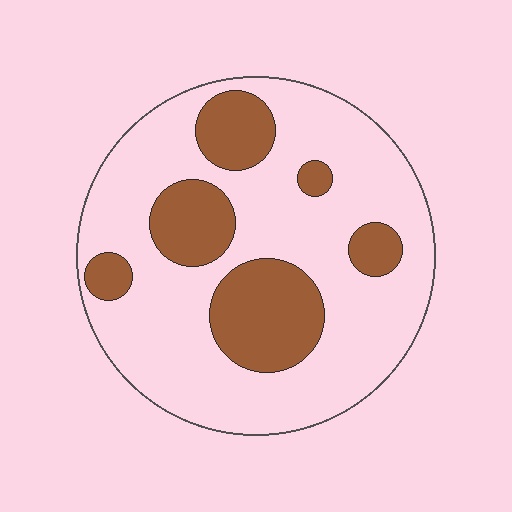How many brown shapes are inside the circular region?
6.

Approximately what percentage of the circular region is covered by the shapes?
Approximately 25%.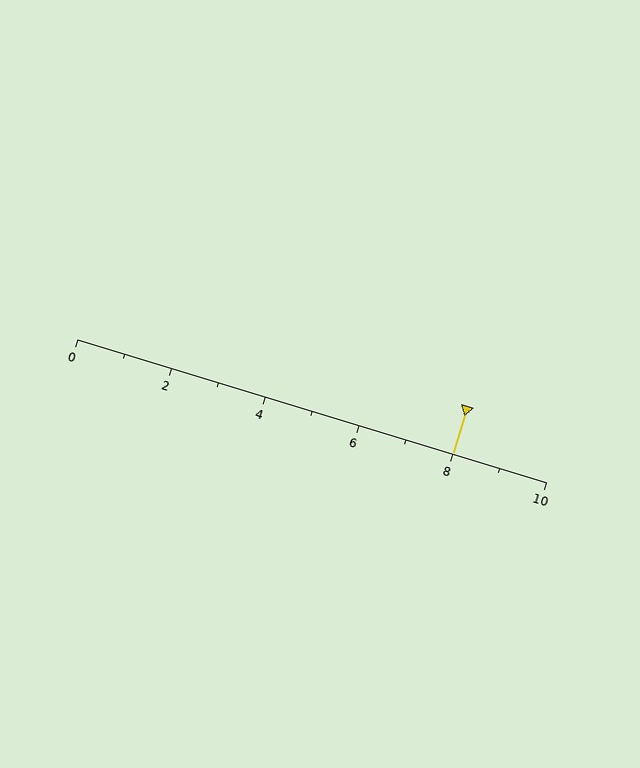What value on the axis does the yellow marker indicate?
The marker indicates approximately 8.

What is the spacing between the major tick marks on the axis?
The major ticks are spaced 2 apart.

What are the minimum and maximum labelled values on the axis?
The axis runs from 0 to 10.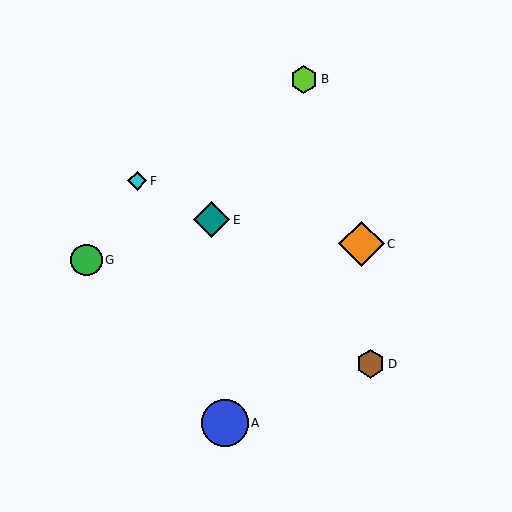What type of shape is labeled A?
Shape A is a blue circle.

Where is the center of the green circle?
The center of the green circle is at (86, 260).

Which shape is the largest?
The blue circle (labeled A) is the largest.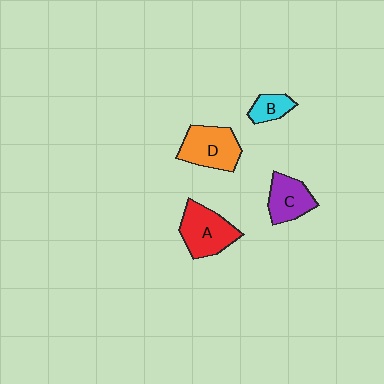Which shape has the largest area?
Shape A (red).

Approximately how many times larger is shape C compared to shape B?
Approximately 1.7 times.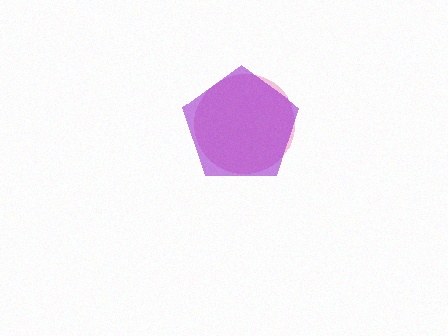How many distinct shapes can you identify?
There are 2 distinct shapes: a pink circle, a purple pentagon.